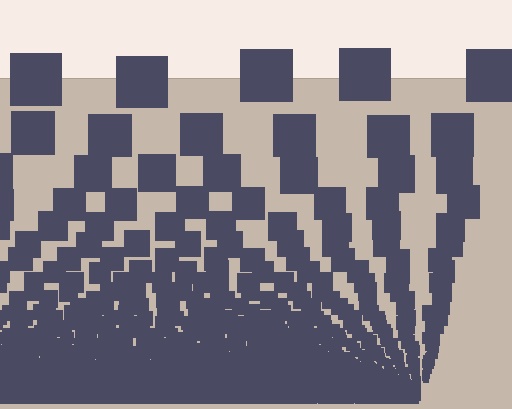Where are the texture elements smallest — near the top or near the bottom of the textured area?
Near the bottom.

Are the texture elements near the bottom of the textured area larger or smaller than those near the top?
Smaller. The gradient is inverted — elements near the bottom are smaller and denser.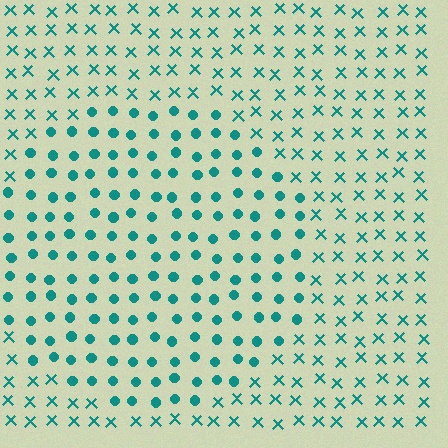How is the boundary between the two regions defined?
The boundary is defined by a change in element shape: circles inside vs. X marks outside. All elements share the same color and spacing.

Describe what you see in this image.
The image is filled with small teal elements arranged in a uniform grid. A circle-shaped region contains circles, while the surrounding area contains X marks. The boundary is defined purely by the change in element shape.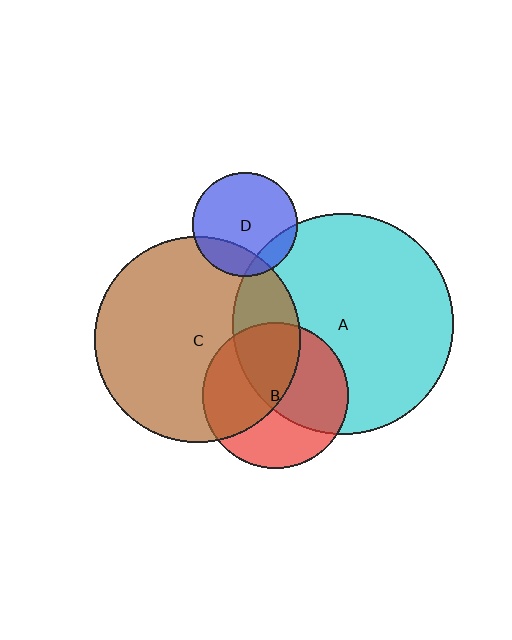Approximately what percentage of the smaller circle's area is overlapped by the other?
Approximately 20%.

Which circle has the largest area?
Circle A (cyan).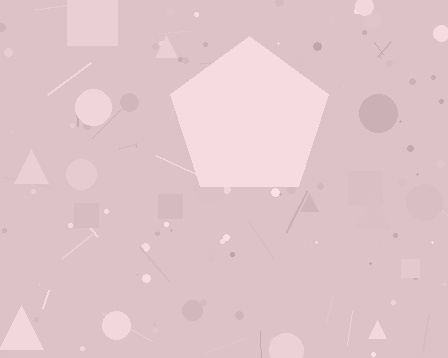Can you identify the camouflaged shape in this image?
The camouflaged shape is a pentagon.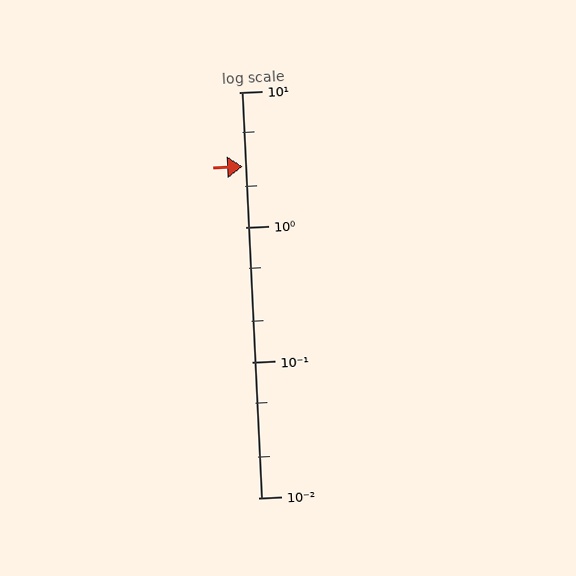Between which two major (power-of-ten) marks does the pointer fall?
The pointer is between 1 and 10.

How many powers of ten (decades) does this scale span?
The scale spans 3 decades, from 0.01 to 10.